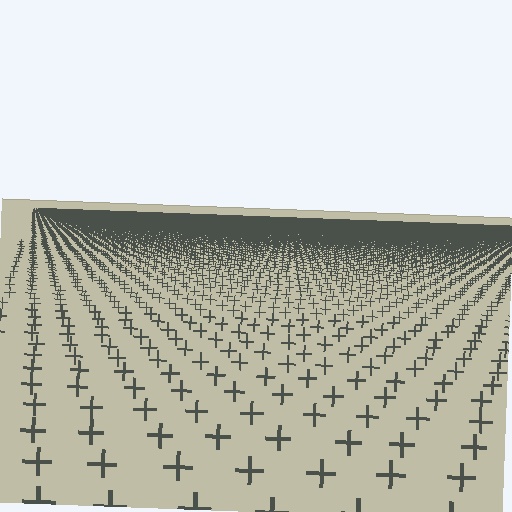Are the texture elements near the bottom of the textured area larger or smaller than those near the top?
Larger. Near the bottom, elements are closer to the viewer and appear at a bigger on-screen size.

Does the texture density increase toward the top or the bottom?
Density increases toward the top.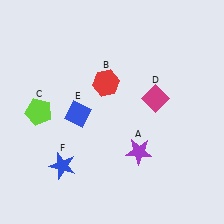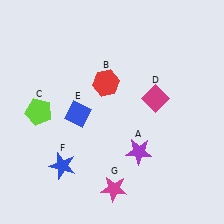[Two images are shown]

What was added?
A magenta star (G) was added in Image 2.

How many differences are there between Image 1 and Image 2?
There is 1 difference between the two images.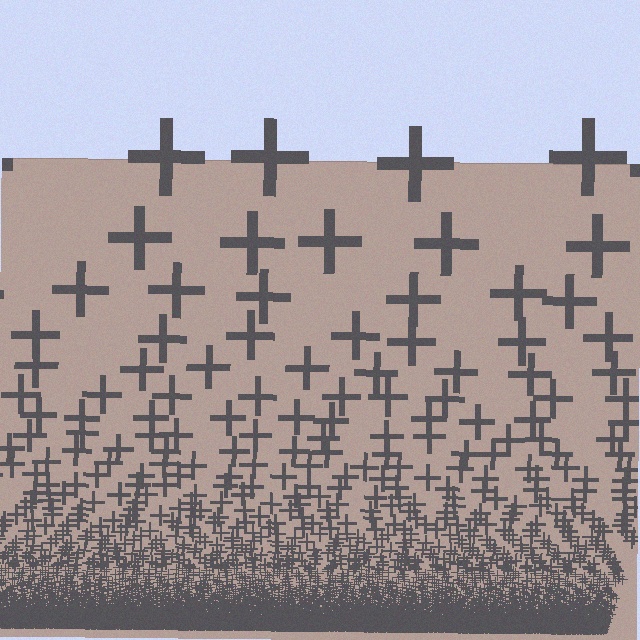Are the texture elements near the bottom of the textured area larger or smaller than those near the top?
Smaller. The gradient is inverted — elements near the bottom are smaller and denser.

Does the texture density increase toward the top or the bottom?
Density increases toward the bottom.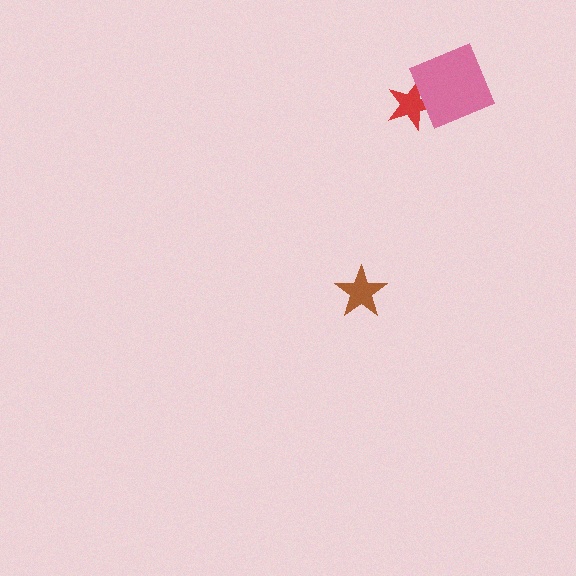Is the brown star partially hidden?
No, no other shape covers it.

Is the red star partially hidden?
Yes, it is partially covered by another shape.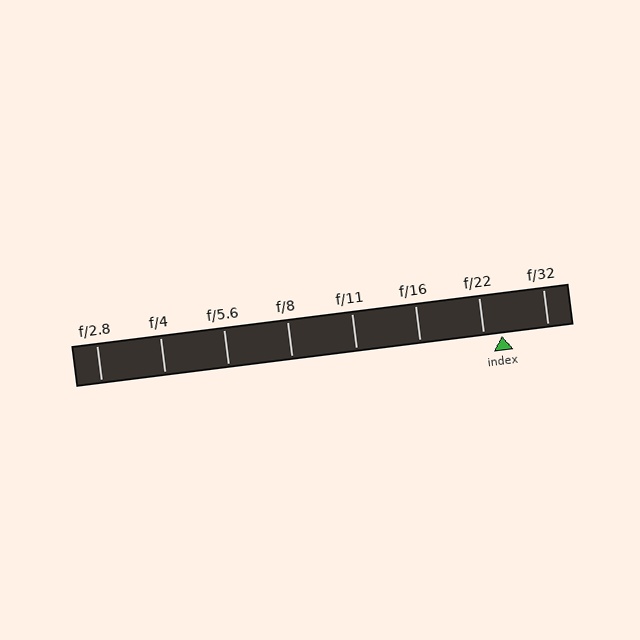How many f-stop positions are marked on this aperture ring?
There are 8 f-stop positions marked.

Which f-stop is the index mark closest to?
The index mark is closest to f/22.